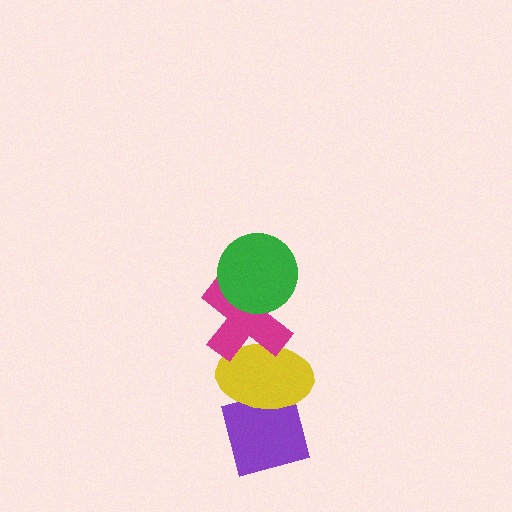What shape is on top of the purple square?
The yellow ellipse is on top of the purple square.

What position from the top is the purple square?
The purple square is 4th from the top.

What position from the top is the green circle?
The green circle is 1st from the top.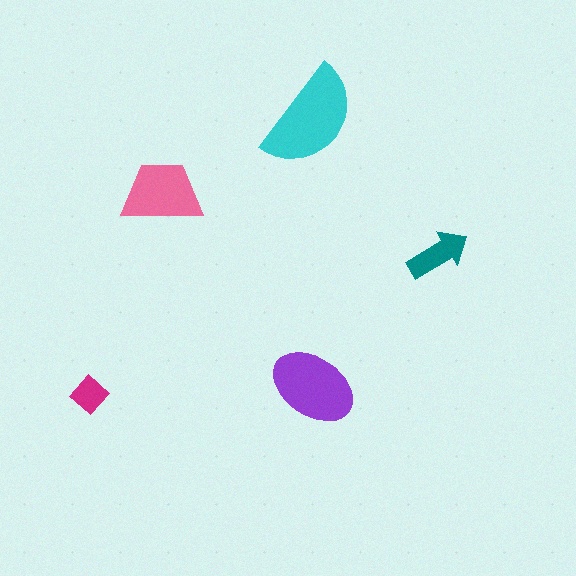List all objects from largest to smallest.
The cyan semicircle, the purple ellipse, the pink trapezoid, the teal arrow, the magenta diamond.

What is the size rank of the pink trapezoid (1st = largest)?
3rd.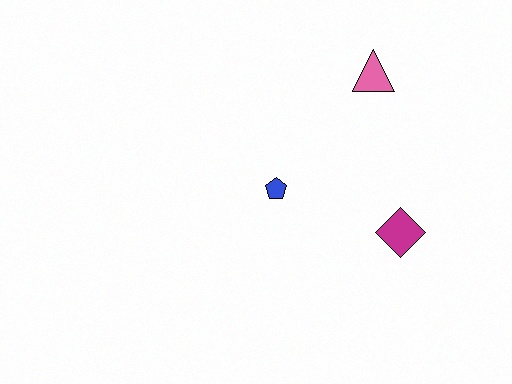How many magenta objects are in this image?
There is 1 magenta object.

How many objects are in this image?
There are 3 objects.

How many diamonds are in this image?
There is 1 diamond.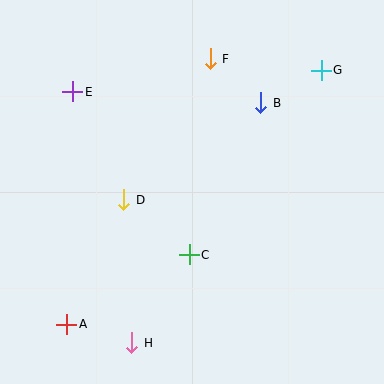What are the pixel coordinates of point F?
Point F is at (210, 59).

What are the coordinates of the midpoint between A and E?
The midpoint between A and E is at (70, 208).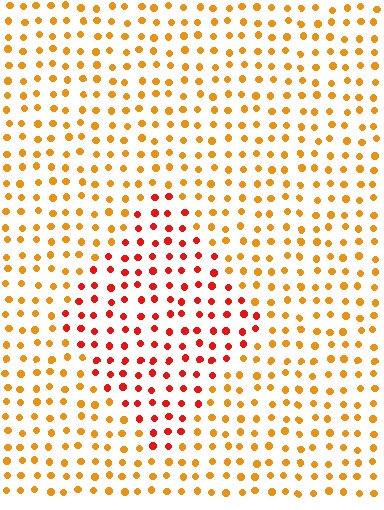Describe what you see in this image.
The image is filled with small orange elements in a uniform arrangement. A diamond-shaped region is visible where the elements are tinted to a slightly different hue, forming a subtle color boundary.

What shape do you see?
I see a diamond.